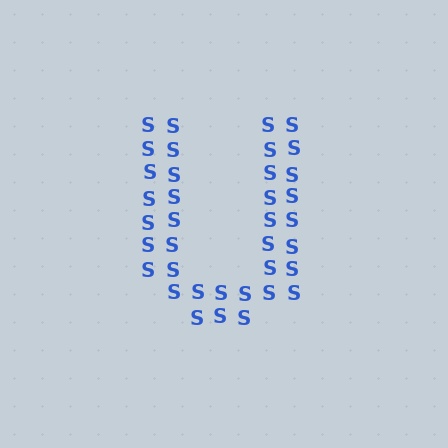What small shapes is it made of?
It is made of small letter S's.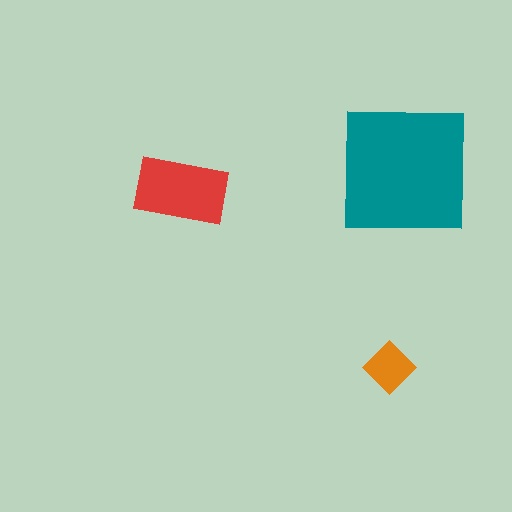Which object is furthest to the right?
The teal square is rightmost.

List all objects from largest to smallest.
The teal square, the red rectangle, the orange diamond.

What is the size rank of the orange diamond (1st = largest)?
3rd.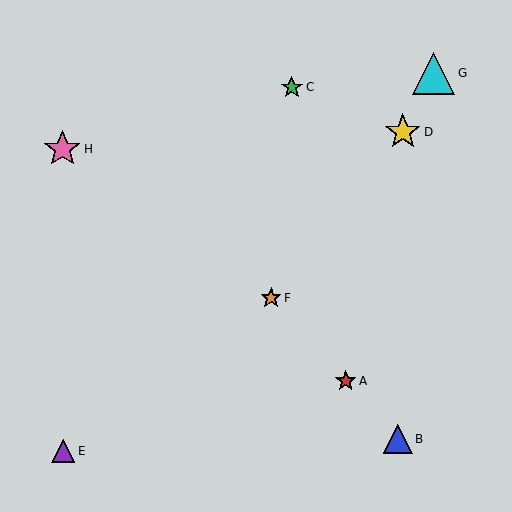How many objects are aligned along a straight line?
3 objects (A, B, F) are aligned along a straight line.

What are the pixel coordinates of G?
Object G is at (434, 73).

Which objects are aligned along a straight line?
Objects A, B, F are aligned along a straight line.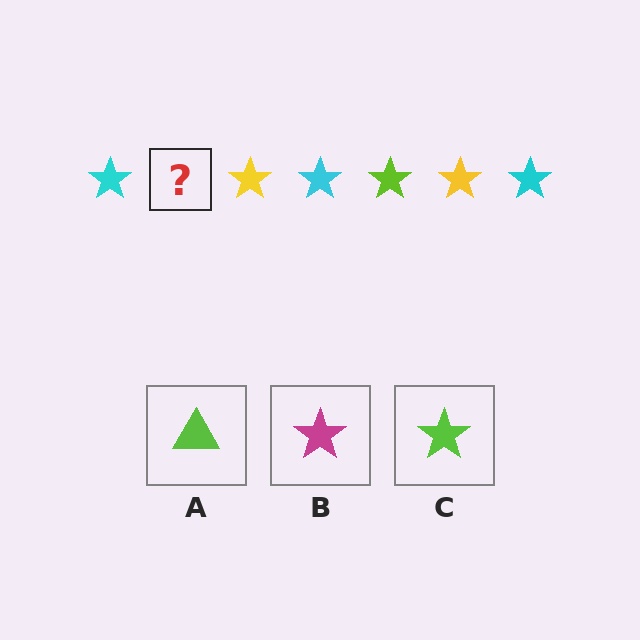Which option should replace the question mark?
Option C.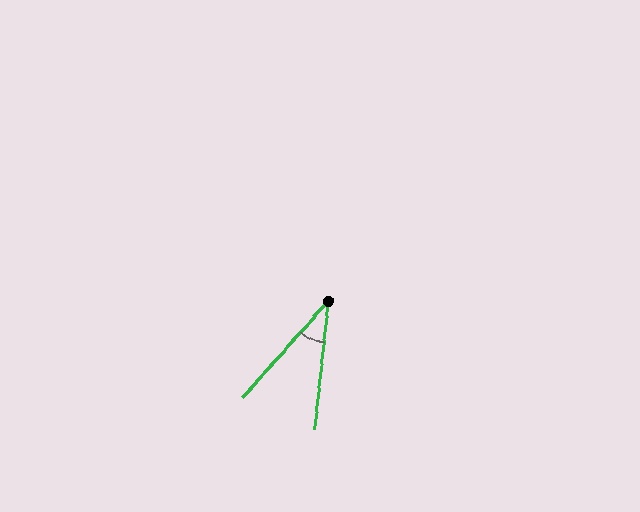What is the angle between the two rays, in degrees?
Approximately 36 degrees.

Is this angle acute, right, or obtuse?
It is acute.